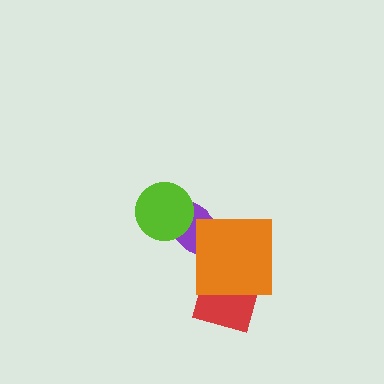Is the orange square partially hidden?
No, no other shape covers it.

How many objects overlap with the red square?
1 object overlaps with the red square.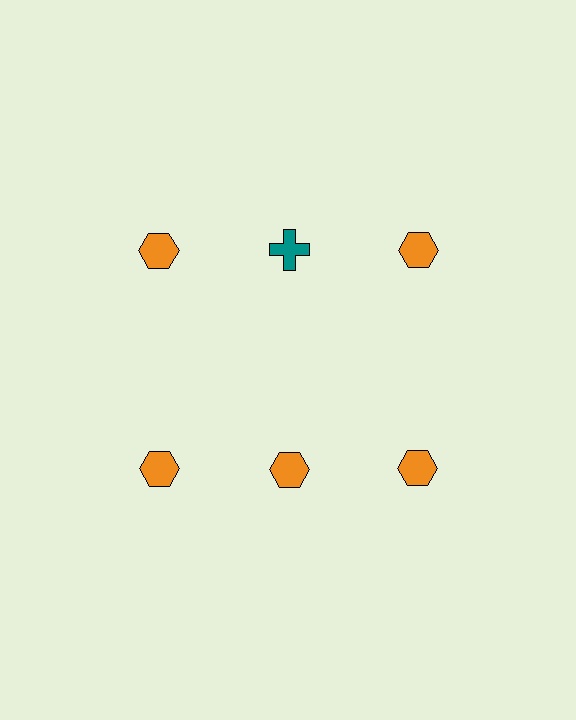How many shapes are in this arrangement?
There are 6 shapes arranged in a grid pattern.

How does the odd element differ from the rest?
It differs in both color (teal instead of orange) and shape (cross instead of hexagon).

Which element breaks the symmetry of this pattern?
The teal cross in the top row, second from left column breaks the symmetry. All other shapes are orange hexagons.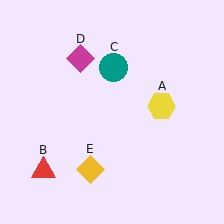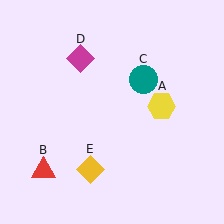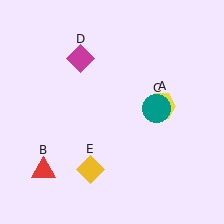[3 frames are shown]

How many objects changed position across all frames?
1 object changed position: teal circle (object C).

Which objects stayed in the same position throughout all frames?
Yellow hexagon (object A) and red triangle (object B) and magenta diamond (object D) and yellow diamond (object E) remained stationary.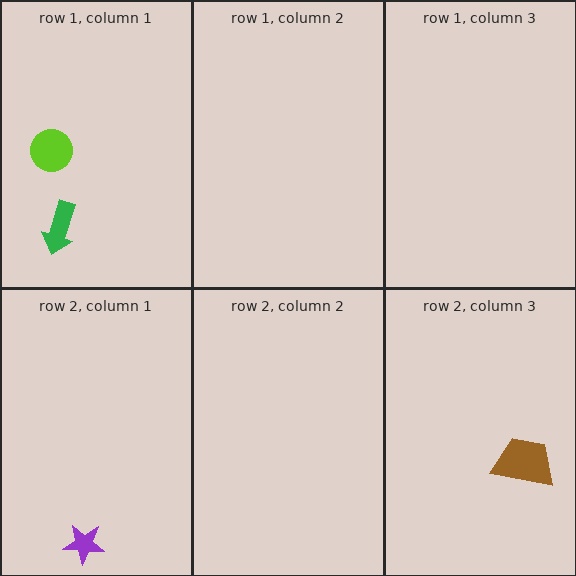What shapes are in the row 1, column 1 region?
The green arrow, the lime circle.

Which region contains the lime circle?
The row 1, column 1 region.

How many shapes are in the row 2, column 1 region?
1.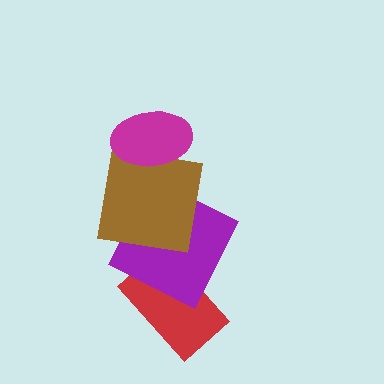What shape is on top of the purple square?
The brown square is on top of the purple square.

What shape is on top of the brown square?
The magenta ellipse is on top of the brown square.